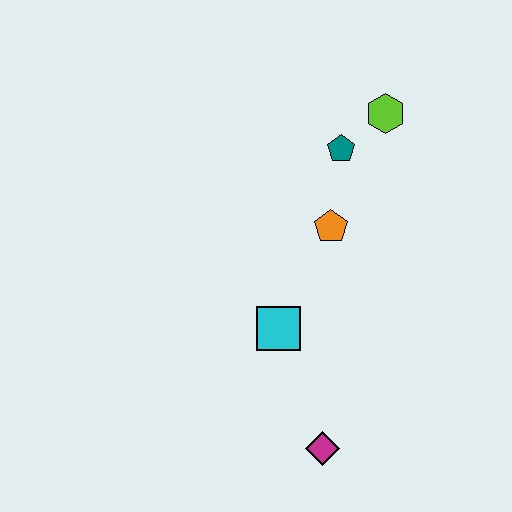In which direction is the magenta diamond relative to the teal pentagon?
The magenta diamond is below the teal pentagon.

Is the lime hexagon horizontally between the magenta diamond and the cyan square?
No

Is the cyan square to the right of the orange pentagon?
No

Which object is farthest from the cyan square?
The lime hexagon is farthest from the cyan square.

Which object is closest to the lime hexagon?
The teal pentagon is closest to the lime hexagon.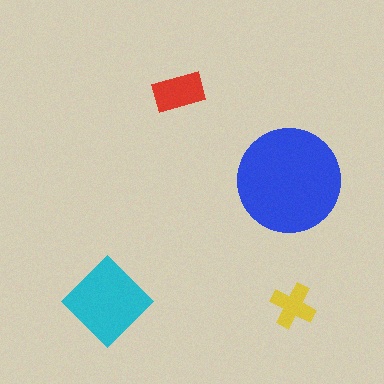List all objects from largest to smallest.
The blue circle, the cyan diamond, the red rectangle, the yellow cross.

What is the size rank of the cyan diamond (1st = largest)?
2nd.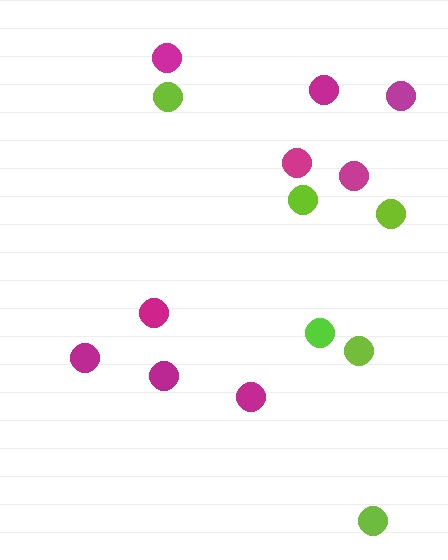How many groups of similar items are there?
There are 2 groups: one group of magenta circles (9) and one group of lime circles (6).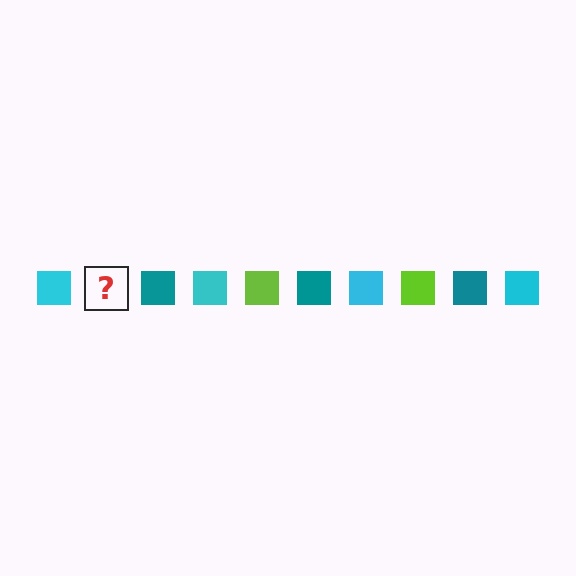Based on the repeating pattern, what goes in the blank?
The blank should be a lime square.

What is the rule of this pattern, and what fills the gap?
The rule is that the pattern cycles through cyan, lime, teal squares. The gap should be filled with a lime square.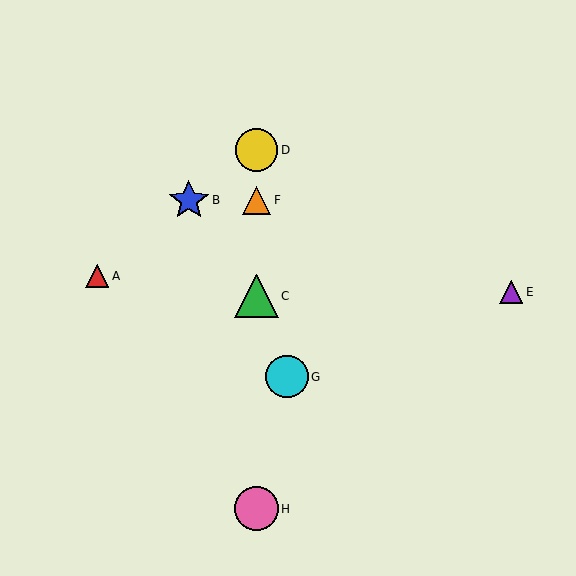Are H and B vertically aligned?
No, H is at x≈256 and B is at x≈189.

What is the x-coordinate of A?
Object A is at x≈97.